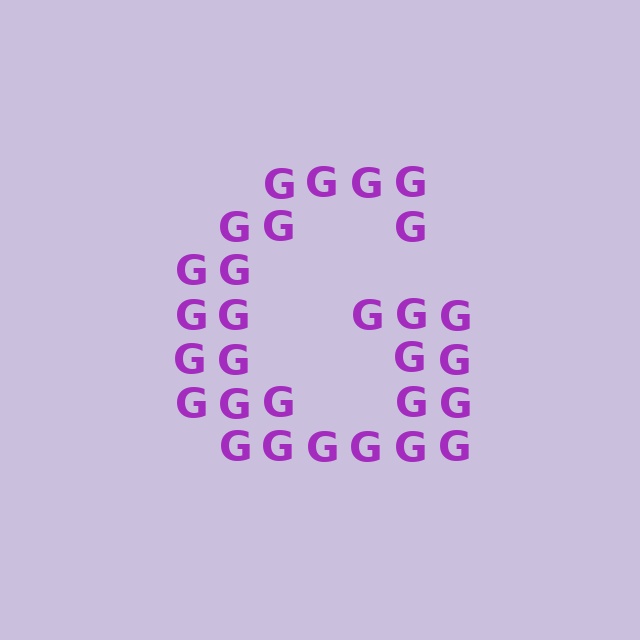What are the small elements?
The small elements are letter G's.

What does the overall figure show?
The overall figure shows the letter G.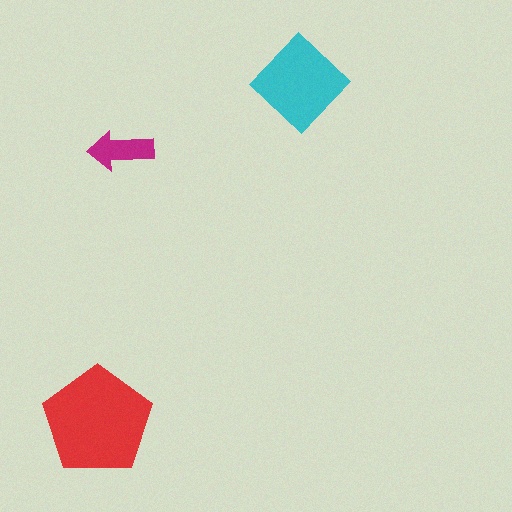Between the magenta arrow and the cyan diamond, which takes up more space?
The cyan diamond.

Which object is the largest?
The red pentagon.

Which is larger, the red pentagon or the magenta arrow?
The red pentagon.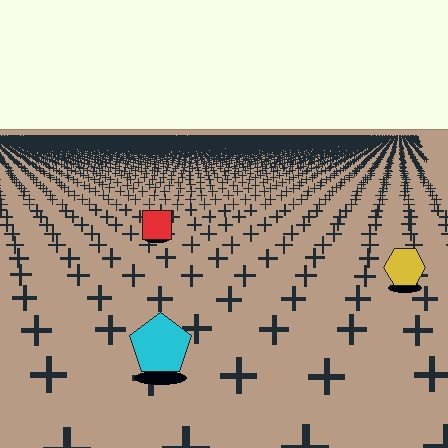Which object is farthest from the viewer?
The red square is farthest from the viewer. It appears smaller and the ground texture around it is denser.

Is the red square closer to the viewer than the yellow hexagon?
No. The yellow hexagon is closer — you can tell from the texture gradient: the ground texture is coarser near it.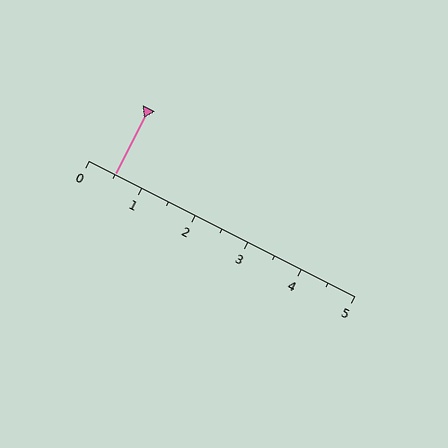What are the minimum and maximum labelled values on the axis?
The axis runs from 0 to 5.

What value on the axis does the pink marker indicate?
The marker indicates approximately 0.5.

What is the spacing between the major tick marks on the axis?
The major ticks are spaced 1 apart.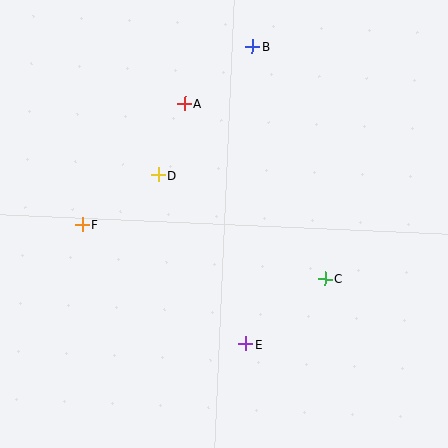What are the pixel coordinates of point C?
Point C is at (325, 279).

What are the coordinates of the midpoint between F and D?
The midpoint between F and D is at (120, 200).